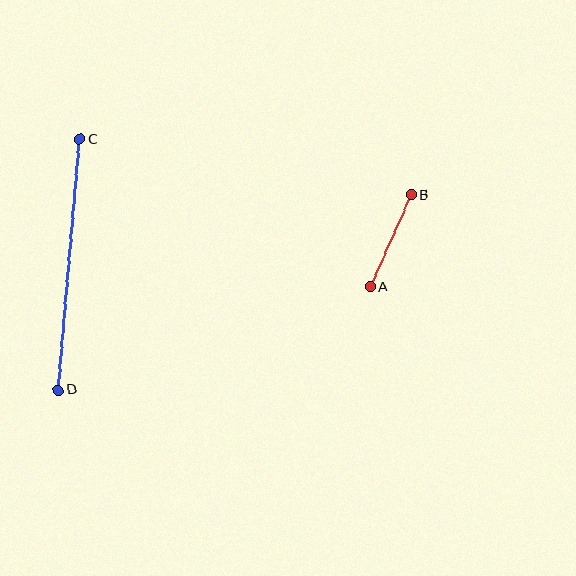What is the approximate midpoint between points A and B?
The midpoint is at approximately (391, 241) pixels.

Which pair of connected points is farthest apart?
Points C and D are farthest apart.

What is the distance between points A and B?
The distance is approximately 100 pixels.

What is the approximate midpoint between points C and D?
The midpoint is at approximately (69, 265) pixels.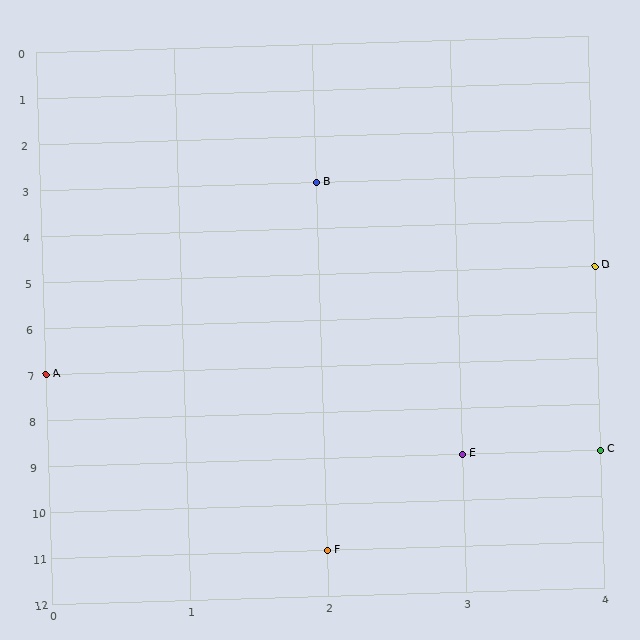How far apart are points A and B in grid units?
Points A and B are 2 columns and 4 rows apart (about 4.5 grid units diagonally).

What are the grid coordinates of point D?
Point D is at grid coordinates (4, 5).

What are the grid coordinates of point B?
Point B is at grid coordinates (2, 3).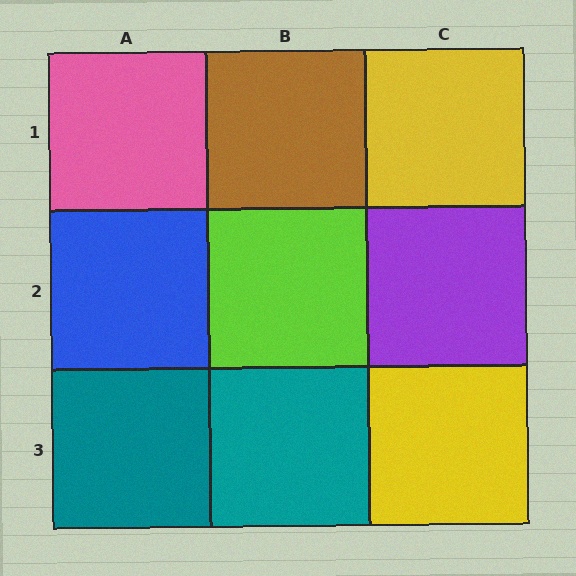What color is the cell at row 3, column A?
Teal.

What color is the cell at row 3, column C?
Yellow.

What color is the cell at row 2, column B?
Lime.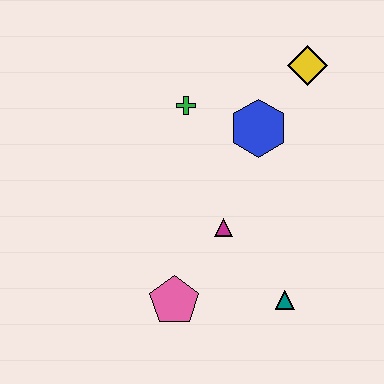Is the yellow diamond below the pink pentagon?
No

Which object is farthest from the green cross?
The teal triangle is farthest from the green cross.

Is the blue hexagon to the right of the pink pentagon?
Yes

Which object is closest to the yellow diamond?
The blue hexagon is closest to the yellow diamond.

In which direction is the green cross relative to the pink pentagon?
The green cross is above the pink pentagon.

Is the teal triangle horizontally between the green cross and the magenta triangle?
No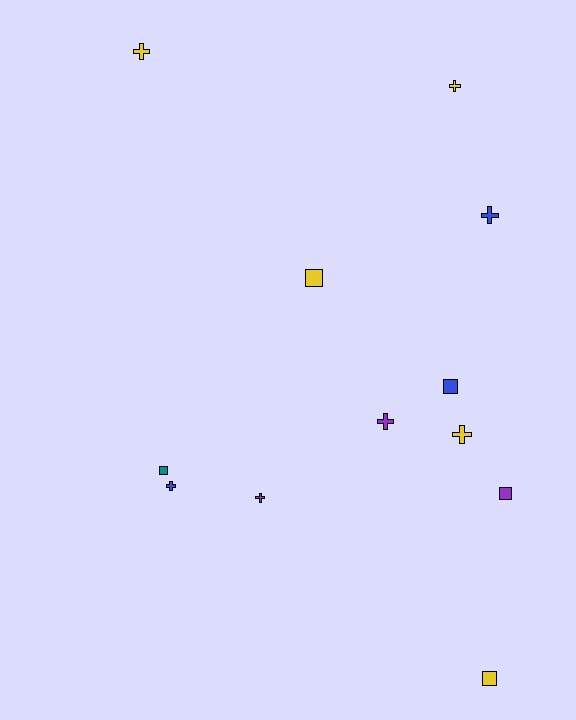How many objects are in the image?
There are 12 objects.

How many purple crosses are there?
There are 2 purple crosses.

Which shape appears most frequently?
Cross, with 7 objects.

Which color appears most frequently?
Yellow, with 5 objects.